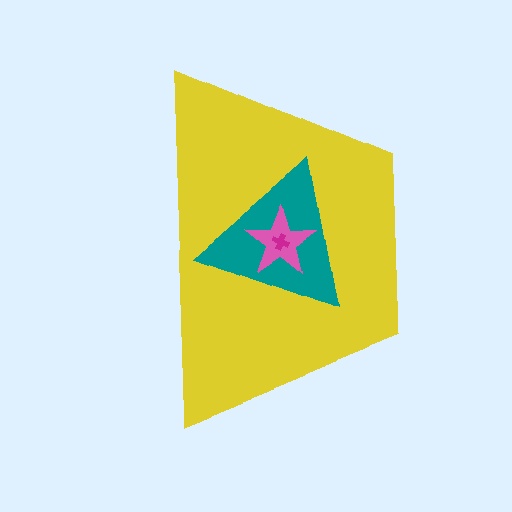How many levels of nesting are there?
4.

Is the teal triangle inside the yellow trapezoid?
Yes.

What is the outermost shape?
The yellow trapezoid.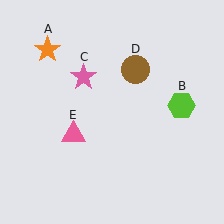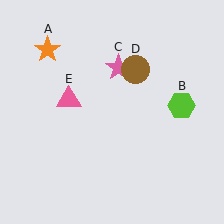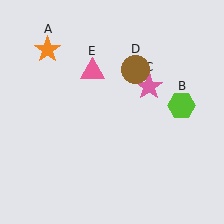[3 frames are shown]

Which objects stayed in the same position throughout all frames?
Orange star (object A) and lime hexagon (object B) and brown circle (object D) remained stationary.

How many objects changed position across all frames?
2 objects changed position: pink star (object C), pink triangle (object E).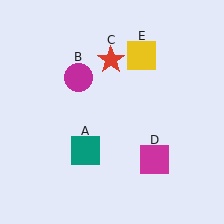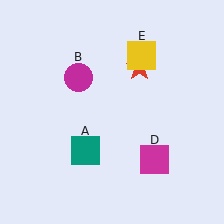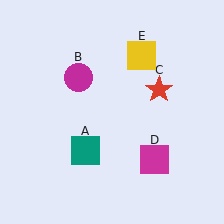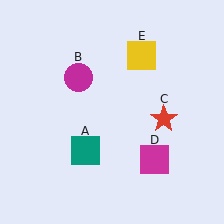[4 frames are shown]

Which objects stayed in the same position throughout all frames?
Teal square (object A) and magenta circle (object B) and magenta square (object D) and yellow square (object E) remained stationary.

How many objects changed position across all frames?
1 object changed position: red star (object C).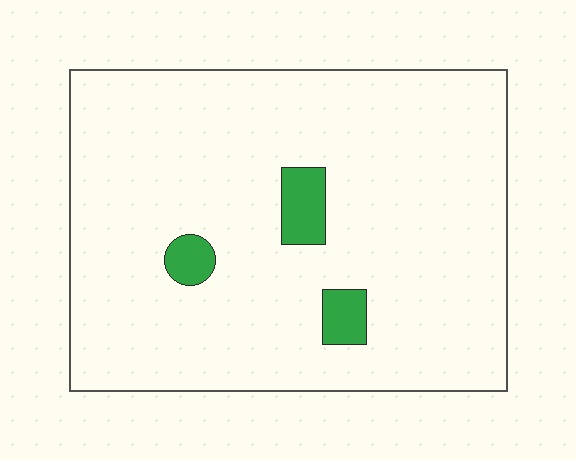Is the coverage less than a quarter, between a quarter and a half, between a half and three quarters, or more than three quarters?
Less than a quarter.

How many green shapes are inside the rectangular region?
3.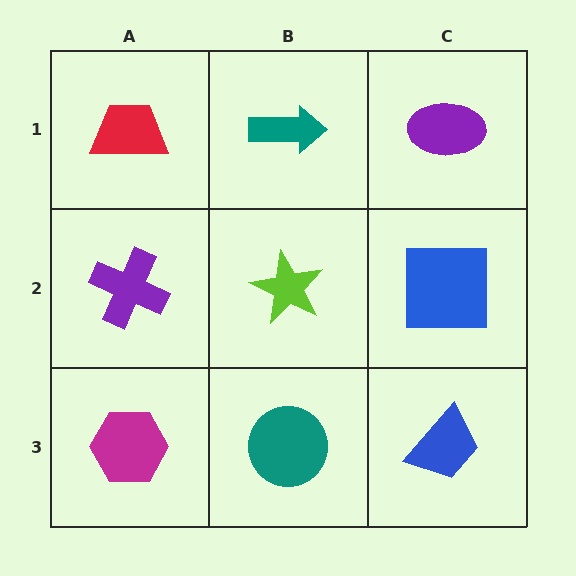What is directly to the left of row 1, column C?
A teal arrow.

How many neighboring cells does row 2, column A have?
3.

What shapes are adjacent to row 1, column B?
A lime star (row 2, column B), a red trapezoid (row 1, column A), a purple ellipse (row 1, column C).